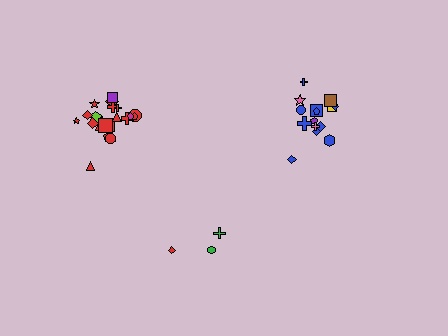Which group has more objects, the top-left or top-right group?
The top-left group.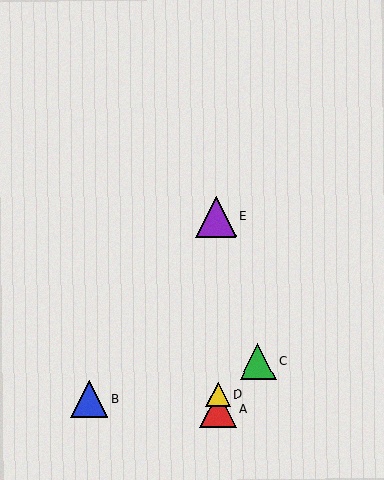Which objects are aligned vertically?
Objects A, D, E are aligned vertically.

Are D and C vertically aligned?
No, D is at x≈218 and C is at x≈258.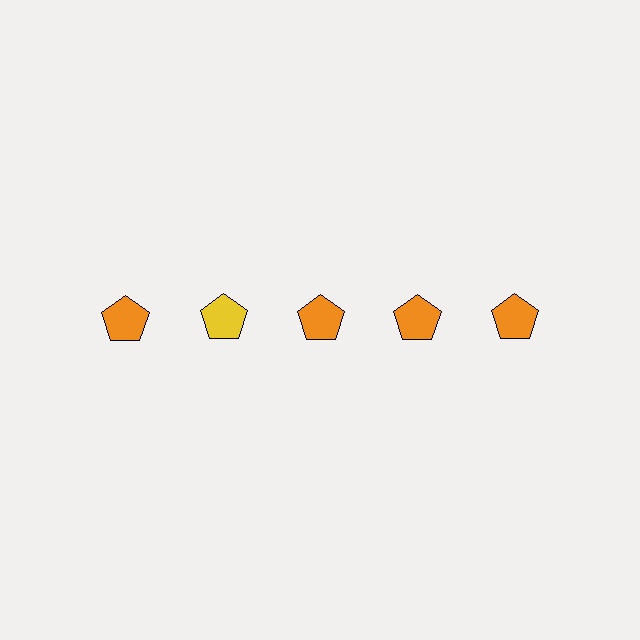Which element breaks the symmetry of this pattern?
The yellow pentagon in the top row, second from left column breaks the symmetry. All other shapes are orange pentagons.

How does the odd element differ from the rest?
It has a different color: yellow instead of orange.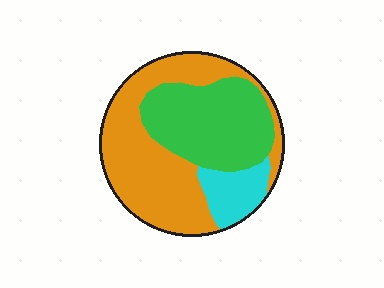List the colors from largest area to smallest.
From largest to smallest: orange, green, cyan.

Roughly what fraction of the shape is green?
Green takes up about three eighths (3/8) of the shape.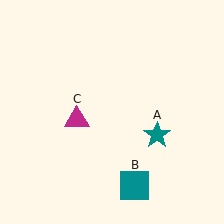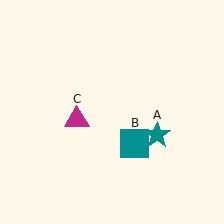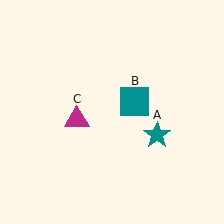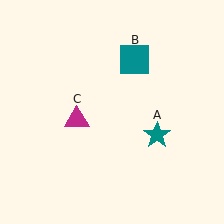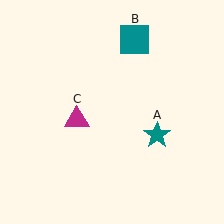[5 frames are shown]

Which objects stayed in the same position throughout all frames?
Teal star (object A) and magenta triangle (object C) remained stationary.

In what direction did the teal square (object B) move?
The teal square (object B) moved up.